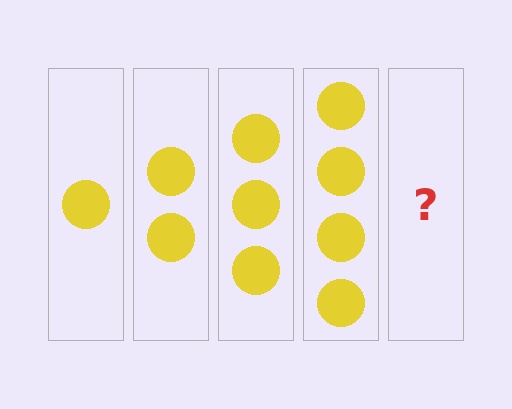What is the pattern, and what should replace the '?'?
The pattern is that each step adds one more circle. The '?' should be 5 circles.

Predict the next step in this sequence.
The next step is 5 circles.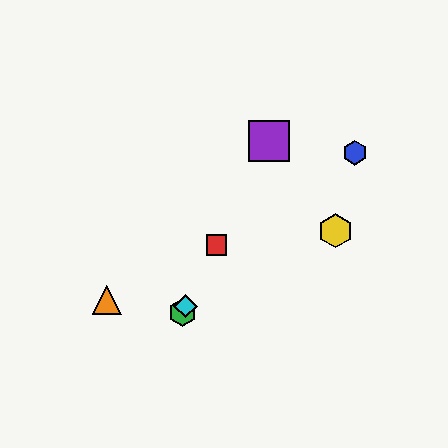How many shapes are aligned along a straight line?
4 shapes (the red square, the green hexagon, the purple square, the cyan diamond) are aligned along a straight line.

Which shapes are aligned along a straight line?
The red square, the green hexagon, the purple square, the cyan diamond are aligned along a straight line.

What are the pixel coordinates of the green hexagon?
The green hexagon is at (182, 313).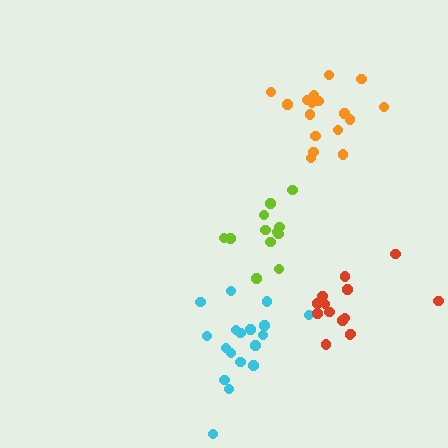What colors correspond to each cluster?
The clusters are colored: lime, orange, cyan, red.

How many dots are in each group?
Group 1: 12 dots, Group 2: 17 dots, Group 3: 18 dots, Group 4: 14 dots (61 total).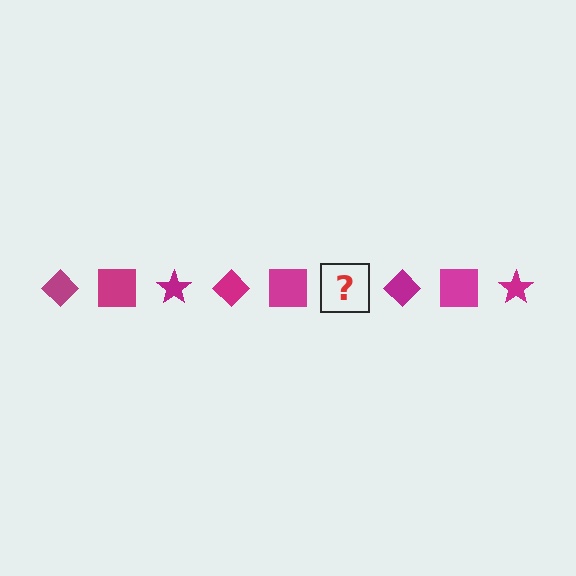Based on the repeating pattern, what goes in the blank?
The blank should be a magenta star.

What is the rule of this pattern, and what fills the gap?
The rule is that the pattern cycles through diamond, square, star shapes in magenta. The gap should be filled with a magenta star.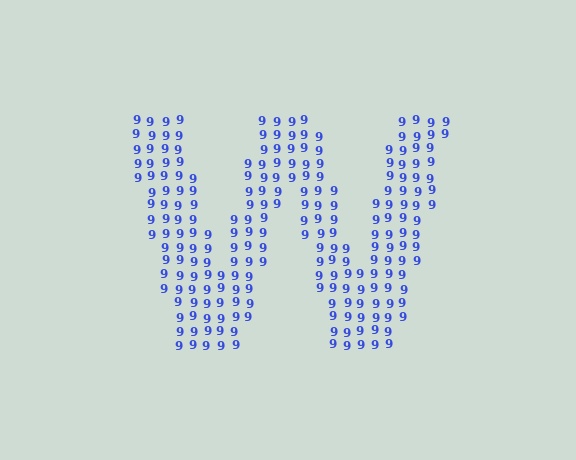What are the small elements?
The small elements are digit 9's.